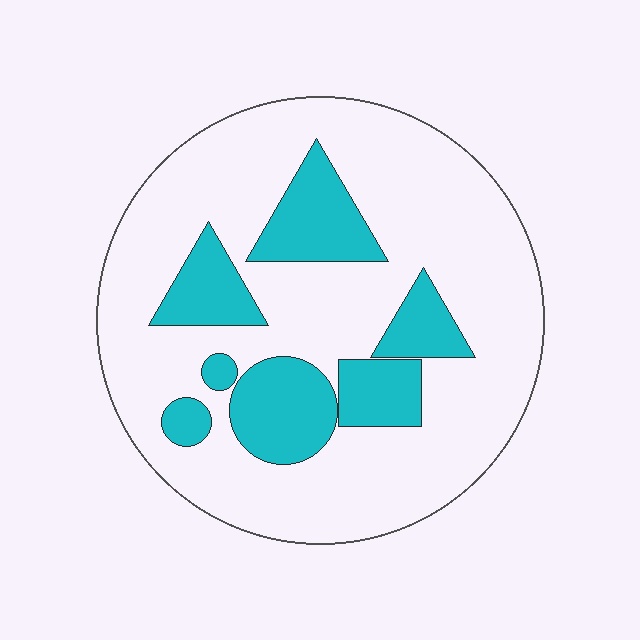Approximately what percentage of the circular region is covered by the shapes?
Approximately 25%.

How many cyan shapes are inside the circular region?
7.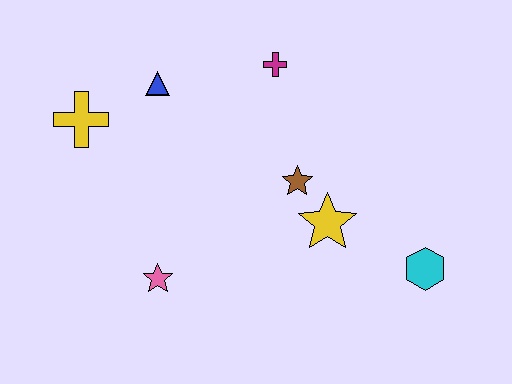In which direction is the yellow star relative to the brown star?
The yellow star is below the brown star.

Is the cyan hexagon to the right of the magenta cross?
Yes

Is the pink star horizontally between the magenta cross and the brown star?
No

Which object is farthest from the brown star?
The yellow cross is farthest from the brown star.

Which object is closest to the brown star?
The yellow star is closest to the brown star.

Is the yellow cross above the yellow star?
Yes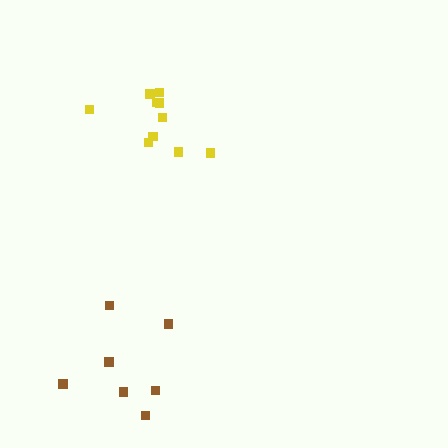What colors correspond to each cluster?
The clusters are colored: brown, yellow.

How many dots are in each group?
Group 1: 7 dots, Group 2: 10 dots (17 total).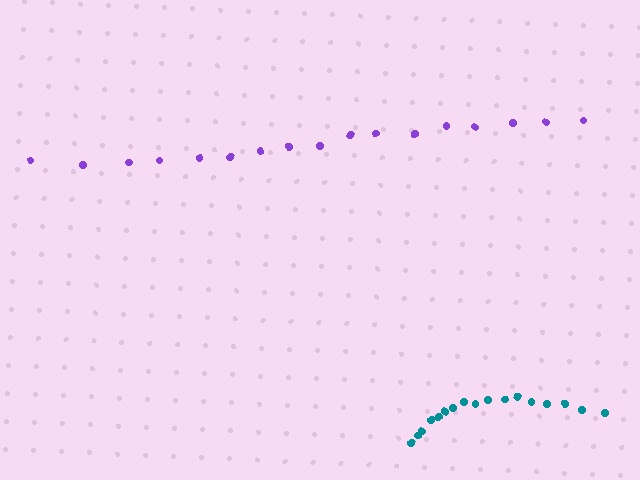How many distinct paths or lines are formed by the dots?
There are 2 distinct paths.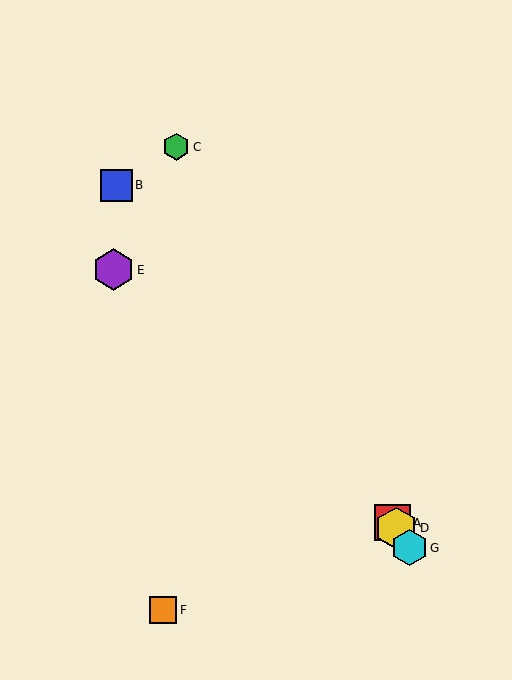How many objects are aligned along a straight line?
3 objects (A, D, G) are aligned along a straight line.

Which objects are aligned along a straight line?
Objects A, D, G are aligned along a straight line.